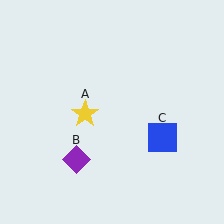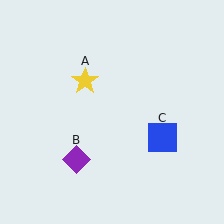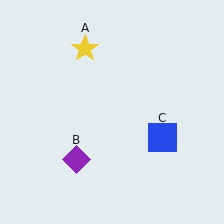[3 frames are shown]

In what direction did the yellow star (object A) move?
The yellow star (object A) moved up.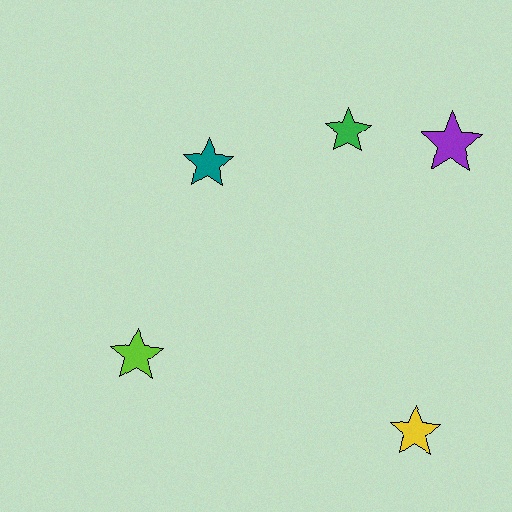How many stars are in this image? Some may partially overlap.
There are 5 stars.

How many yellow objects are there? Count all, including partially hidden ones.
There is 1 yellow object.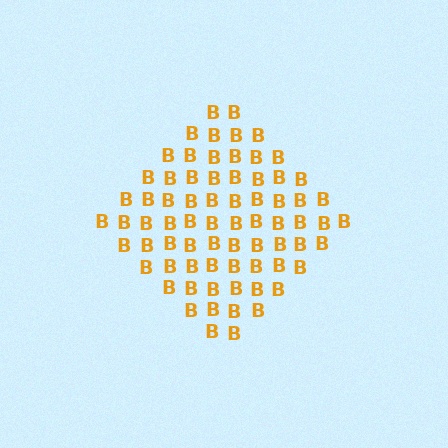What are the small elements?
The small elements are letter B's.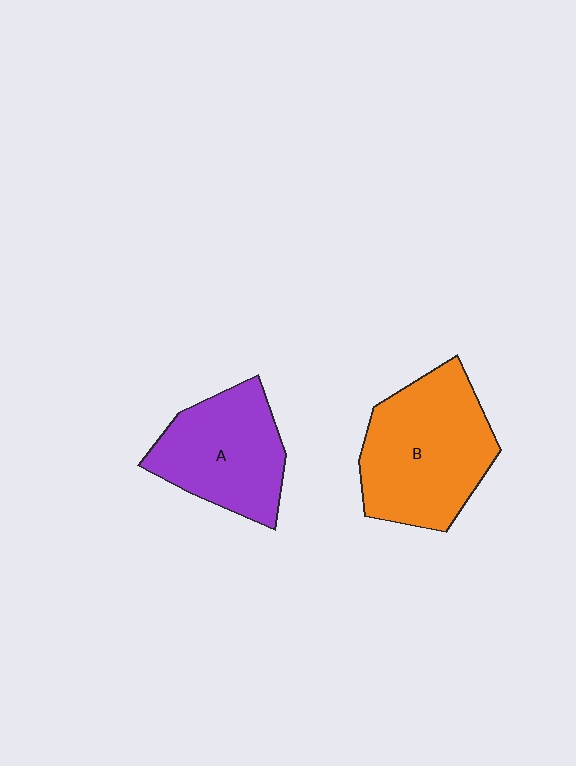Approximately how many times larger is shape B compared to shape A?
Approximately 1.3 times.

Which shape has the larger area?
Shape B (orange).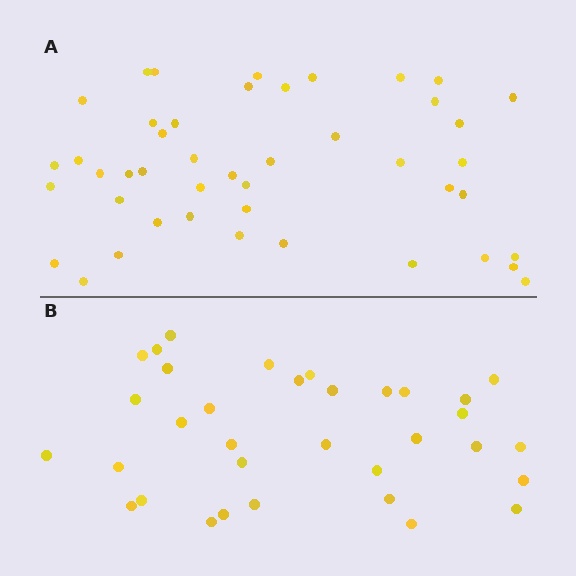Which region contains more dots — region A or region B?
Region A (the top region) has more dots.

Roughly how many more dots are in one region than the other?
Region A has roughly 12 or so more dots than region B.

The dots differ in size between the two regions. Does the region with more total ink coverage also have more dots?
No. Region B has more total ink coverage because its dots are larger, but region A actually contains more individual dots. Total area can be misleading — the number of items is what matters here.